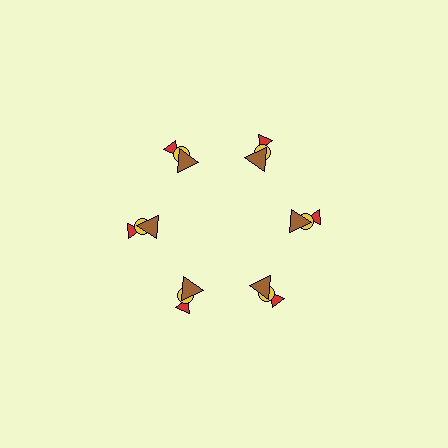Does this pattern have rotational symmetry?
Yes, this pattern has 6-fold rotational symmetry. It looks the same after rotating 60 degrees around the center.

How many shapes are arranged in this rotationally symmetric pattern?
There are 18 shapes, arranged in 6 groups of 3.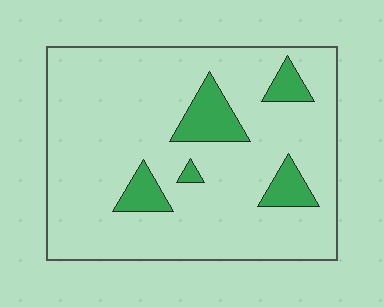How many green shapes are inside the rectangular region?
5.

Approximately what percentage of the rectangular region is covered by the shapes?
Approximately 15%.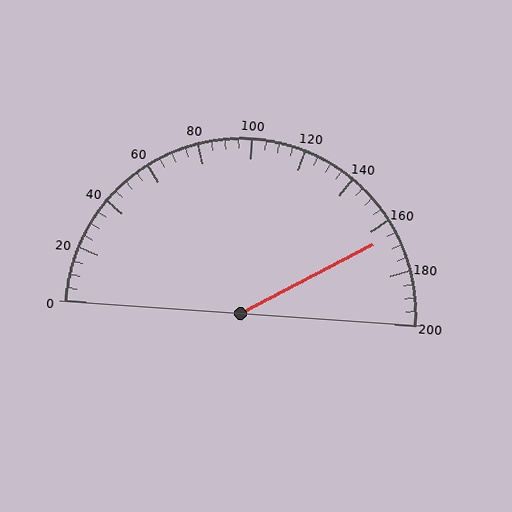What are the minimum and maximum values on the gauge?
The gauge ranges from 0 to 200.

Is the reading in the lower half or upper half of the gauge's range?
The reading is in the upper half of the range (0 to 200).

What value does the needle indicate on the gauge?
The needle indicates approximately 165.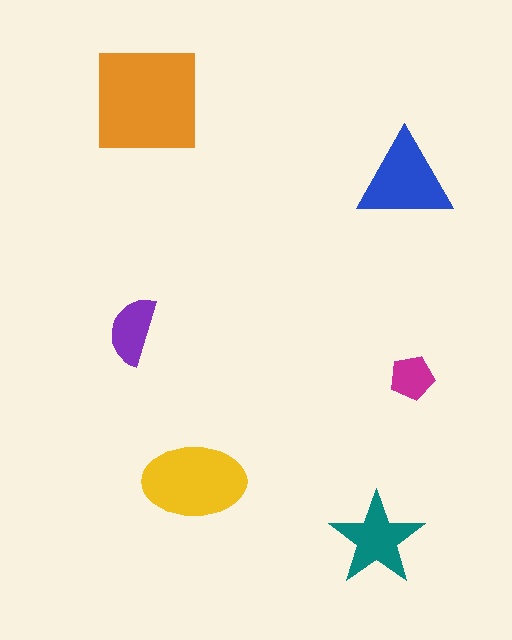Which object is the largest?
The orange square.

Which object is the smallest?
The magenta pentagon.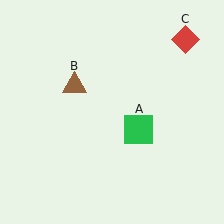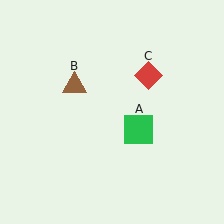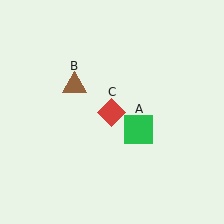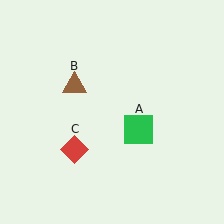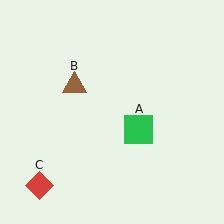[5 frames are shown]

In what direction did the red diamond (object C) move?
The red diamond (object C) moved down and to the left.